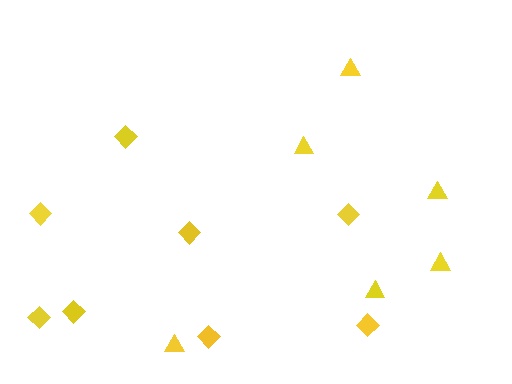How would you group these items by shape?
There are 2 groups: one group of triangles (6) and one group of diamonds (8).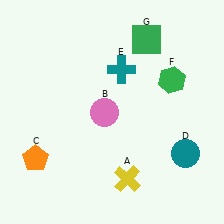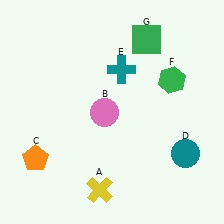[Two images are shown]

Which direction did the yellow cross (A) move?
The yellow cross (A) moved left.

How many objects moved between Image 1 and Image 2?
1 object moved between the two images.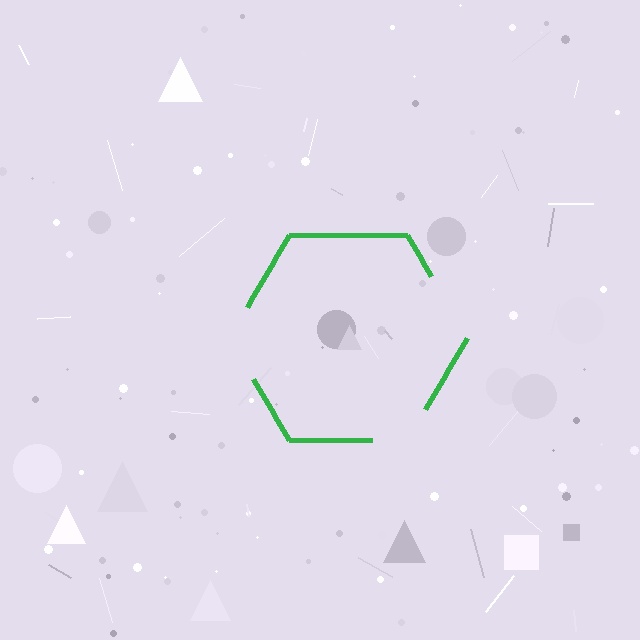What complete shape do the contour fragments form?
The contour fragments form a hexagon.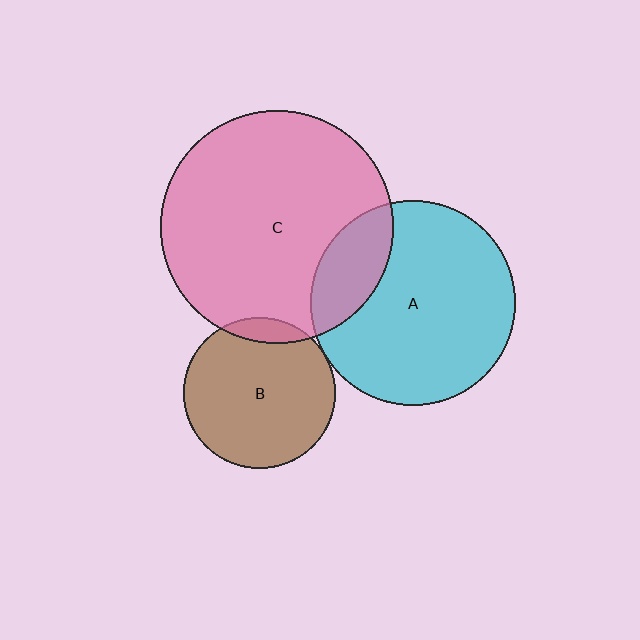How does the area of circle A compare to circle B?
Approximately 1.8 times.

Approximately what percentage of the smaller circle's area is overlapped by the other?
Approximately 5%.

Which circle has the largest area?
Circle C (pink).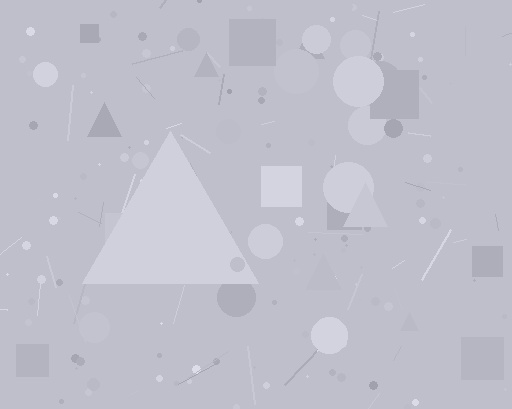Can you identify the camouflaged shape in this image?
The camouflaged shape is a triangle.